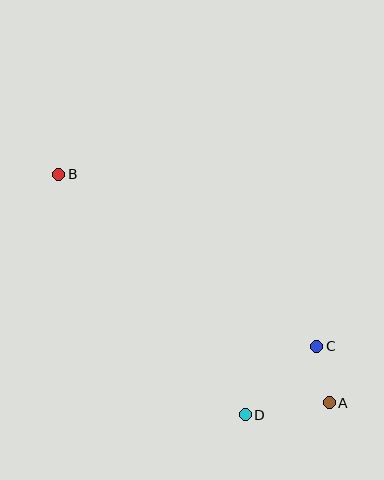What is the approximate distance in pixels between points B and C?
The distance between B and C is approximately 310 pixels.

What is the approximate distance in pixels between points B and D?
The distance between B and D is approximately 304 pixels.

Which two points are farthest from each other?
Points A and B are farthest from each other.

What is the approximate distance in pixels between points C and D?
The distance between C and D is approximately 99 pixels.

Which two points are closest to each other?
Points A and C are closest to each other.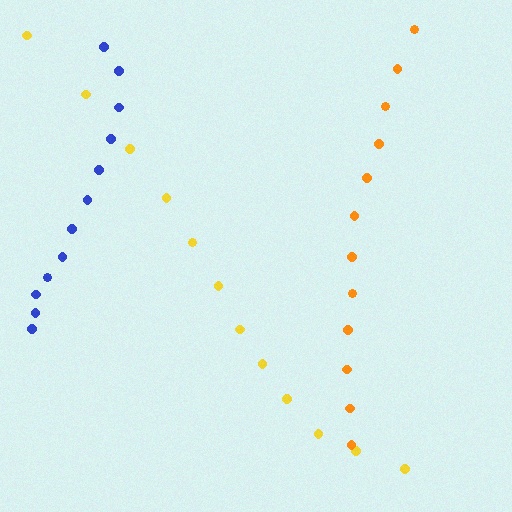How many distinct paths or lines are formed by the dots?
There are 3 distinct paths.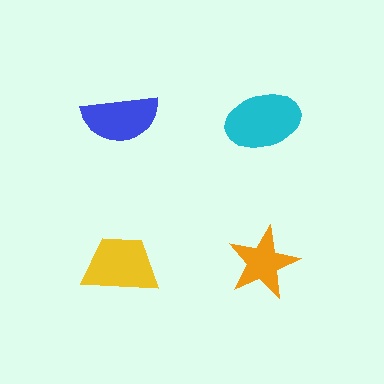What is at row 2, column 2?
An orange star.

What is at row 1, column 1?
A blue semicircle.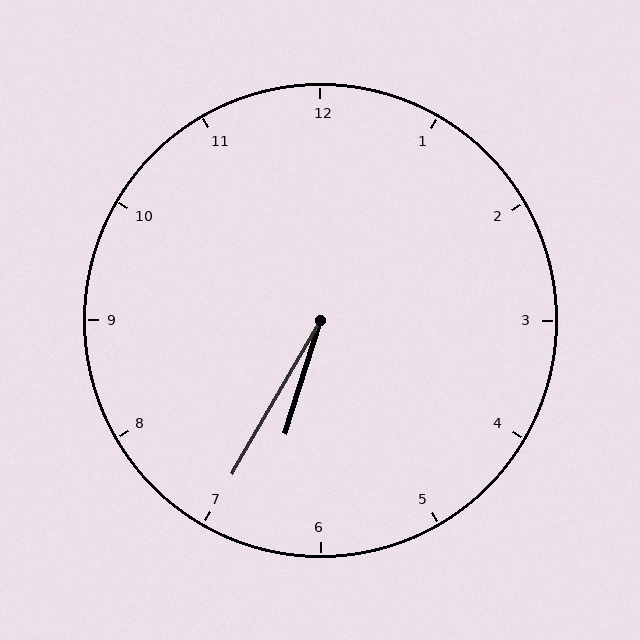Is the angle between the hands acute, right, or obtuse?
It is acute.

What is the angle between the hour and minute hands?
Approximately 12 degrees.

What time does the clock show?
6:35.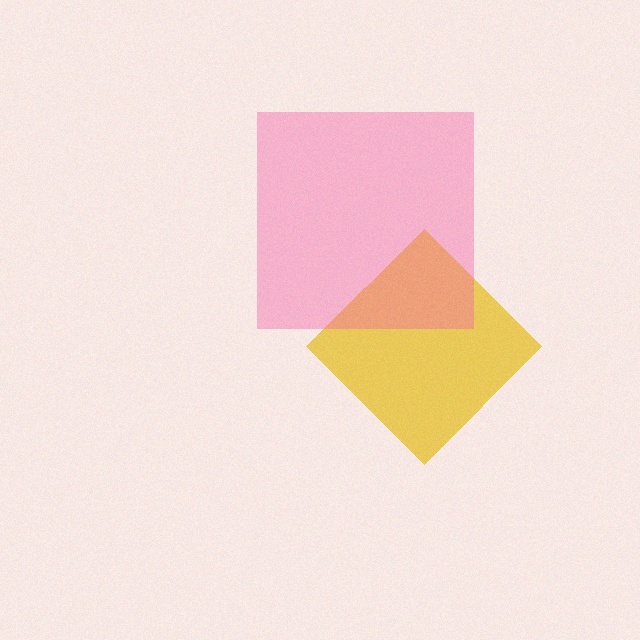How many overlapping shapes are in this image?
There are 2 overlapping shapes in the image.